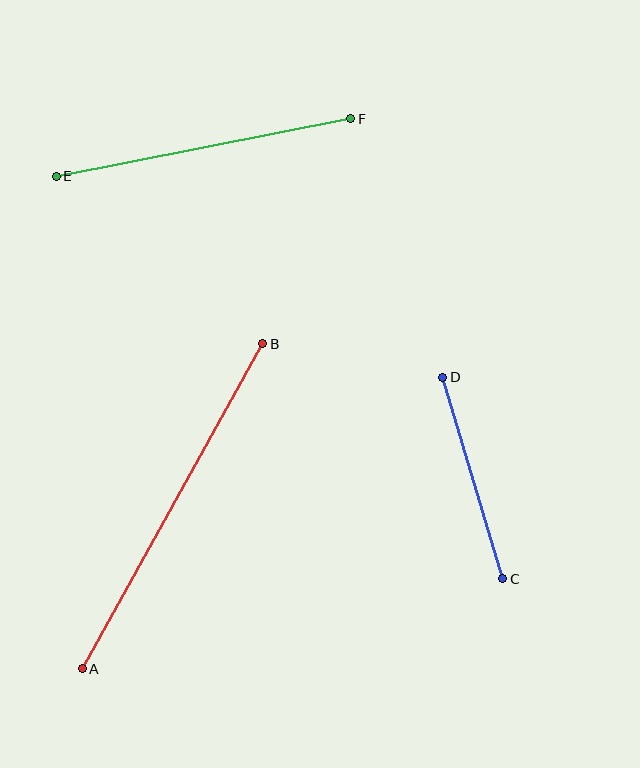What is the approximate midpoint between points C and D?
The midpoint is at approximately (473, 478) pixels.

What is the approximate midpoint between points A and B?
The midpoint is at approximately (173, 506) pixels.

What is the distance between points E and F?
The distance is approximately 300 pixels.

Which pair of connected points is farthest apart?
Points A and B are farthest apart.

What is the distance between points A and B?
The distance is approximately 372 pixels.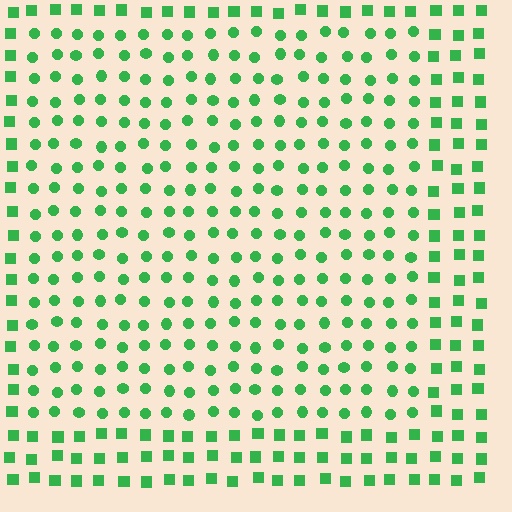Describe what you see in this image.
The image is filled with small green elements arranged in a uniform grid. A rectangle-shaped region contains circles, while the surrounding area contains squares. The boundary is defined purely by the change in element shape.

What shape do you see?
I see a rectangle.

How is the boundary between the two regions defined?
The boundary is defined by a change in element shape: circles inside vs. squares outside. All elements share the same color and spacing.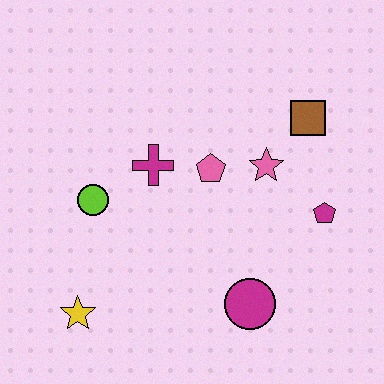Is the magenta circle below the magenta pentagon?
Yes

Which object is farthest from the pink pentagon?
The yellow star is farthest from the pink pentagon.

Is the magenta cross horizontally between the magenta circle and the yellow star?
Yes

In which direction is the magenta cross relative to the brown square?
The magenta cross is to the left of the brown square.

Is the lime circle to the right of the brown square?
No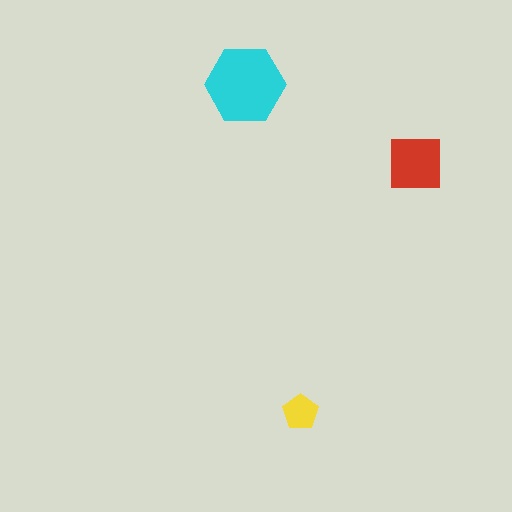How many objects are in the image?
There are 3 objects in the image.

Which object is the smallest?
The yellow pentagon.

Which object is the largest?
The cyan hexagon.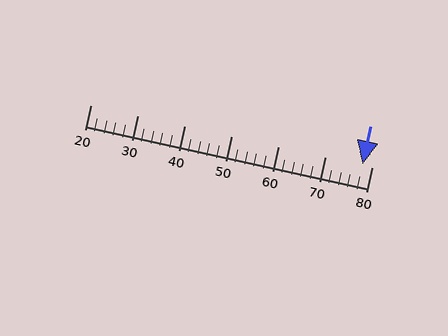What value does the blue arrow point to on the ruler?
The blue arrow points to approximately 78.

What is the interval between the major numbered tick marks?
The major tick marks are spaced 10 units apart.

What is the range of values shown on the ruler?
The ruler shows values from 20 to 80.